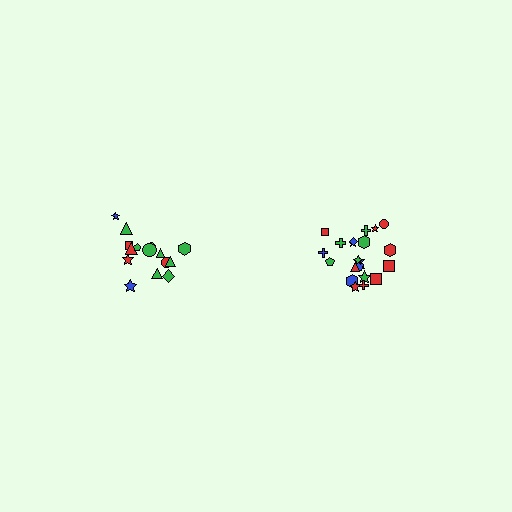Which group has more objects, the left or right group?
The right group.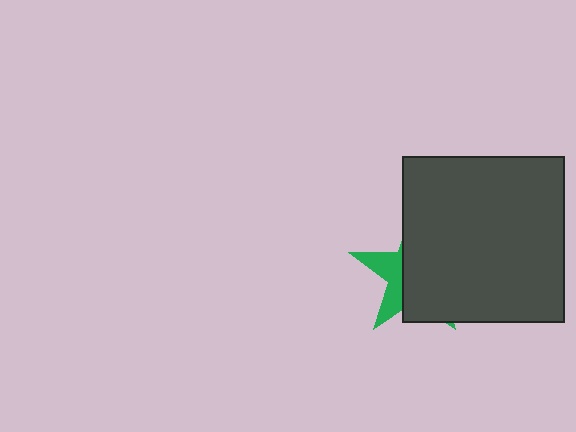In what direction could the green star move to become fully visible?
The green star could move left. That would shift it out from behind the dark gray rectangle entirely.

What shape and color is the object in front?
The object in front is a dark gray rectangle.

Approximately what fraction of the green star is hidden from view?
Roughly 69% of the green star is hidden behind the dark gray rectangle.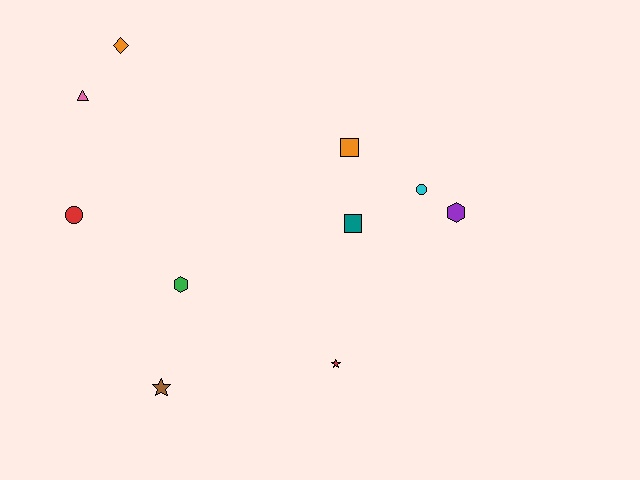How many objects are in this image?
There are 10 objects.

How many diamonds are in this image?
There is 1 diamond.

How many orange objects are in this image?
There are 2 orange objects.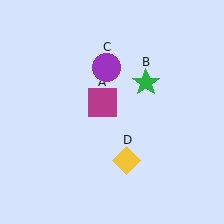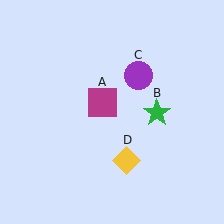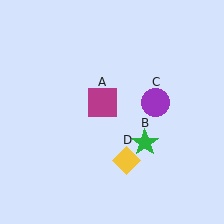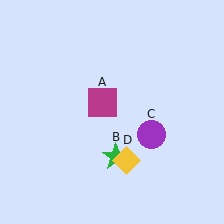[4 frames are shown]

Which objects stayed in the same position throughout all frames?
Magenta square (object A) and yellow diamond (object D) remained stationary.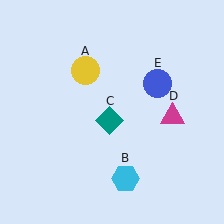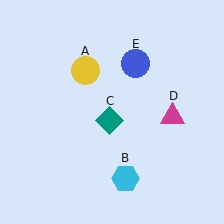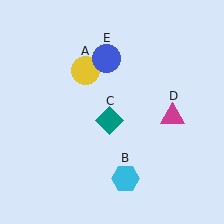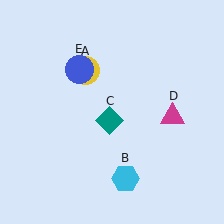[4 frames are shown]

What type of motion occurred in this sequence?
The blue circle (object E) rotated counterclockwise around the center of the scene.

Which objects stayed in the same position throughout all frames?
Yellow circle (object A) and cyan hexagon (object B) and teal diamond (object C) and magenta triangle (object D) remained stationary.